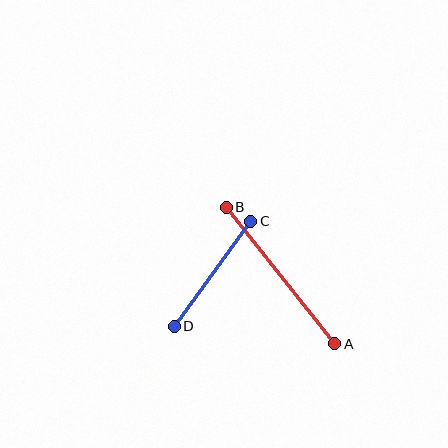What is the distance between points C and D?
The distance is approximately 130 pixels.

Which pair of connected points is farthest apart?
Points A and B are farthest apart.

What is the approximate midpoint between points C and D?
The midpoint is at approximately (212, 274) pixels.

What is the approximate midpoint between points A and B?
The midpoint is at approximately (280, 276) pixels.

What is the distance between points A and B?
The distance is approximately 175 pixels.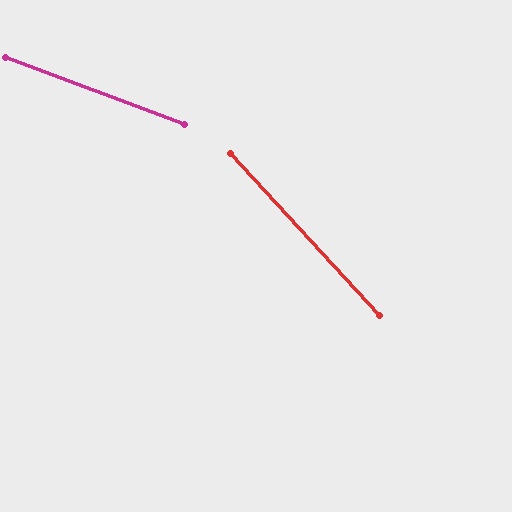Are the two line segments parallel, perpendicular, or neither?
Neither parallel nor perpendicular — they differ by about 27°.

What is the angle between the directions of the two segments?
Approximately 27 degrees.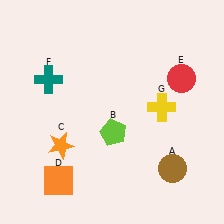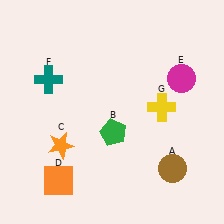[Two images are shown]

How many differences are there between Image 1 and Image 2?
There are 2 differences between the two images.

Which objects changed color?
B changed from lime to green. E changed from red to magenta.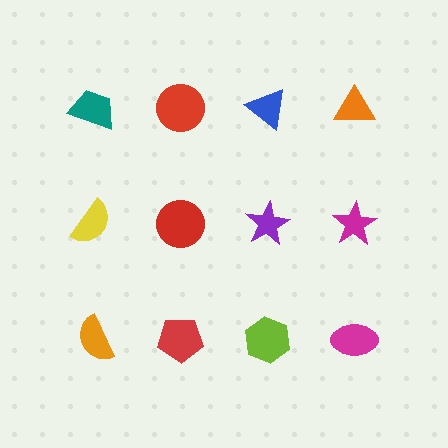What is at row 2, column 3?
A purple star.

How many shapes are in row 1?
4 shapes.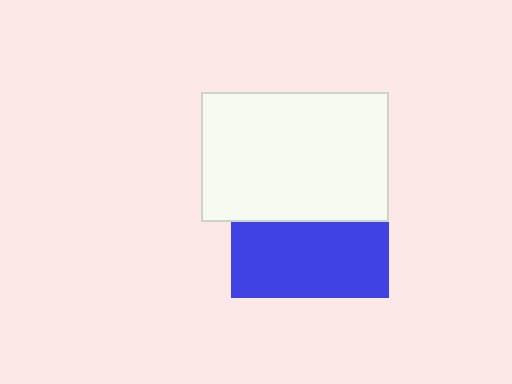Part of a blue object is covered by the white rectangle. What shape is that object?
It is a square.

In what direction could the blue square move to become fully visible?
The blue square could move down. That would shift it out from behind the white rectangle entirely.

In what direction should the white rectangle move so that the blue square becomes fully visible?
The white rectangle should move up. That is the shortest direction to clear the overlap and leave the blue square fully visible.